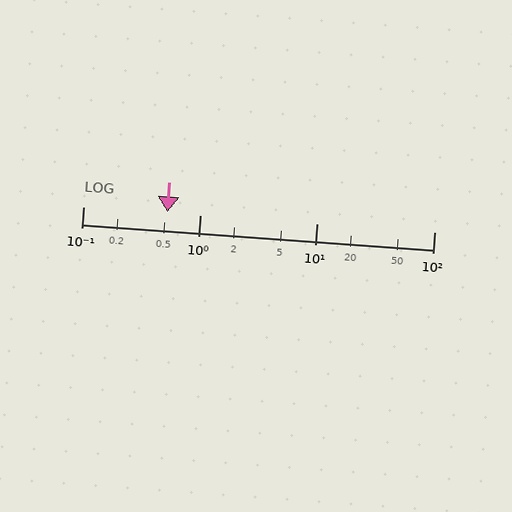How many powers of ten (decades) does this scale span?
The scale spans 3 decades, from 0.1 to 100.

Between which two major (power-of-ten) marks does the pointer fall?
The pointer is between 0.1 and 1.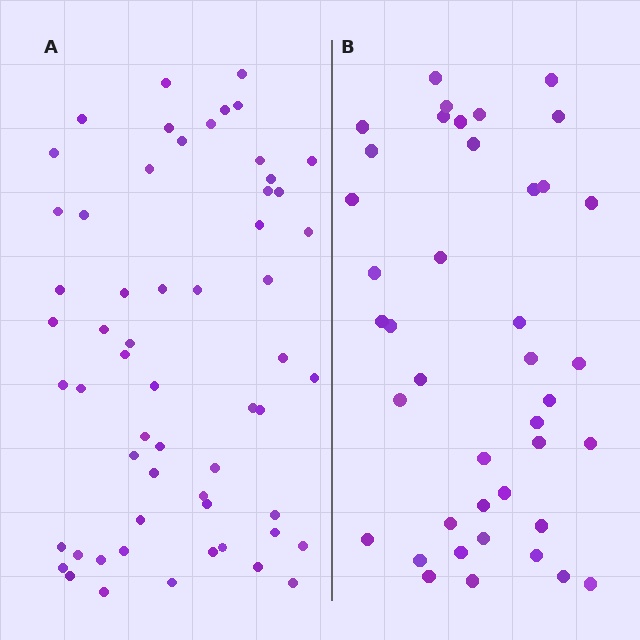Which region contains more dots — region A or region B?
Region A (the left region) has more dots.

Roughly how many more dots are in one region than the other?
Region A has approximately 15 more dots than region B.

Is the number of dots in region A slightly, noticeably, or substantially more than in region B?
Region A has noticeably more, but not dramatically so. The ratio is roughly 1.4 to 1.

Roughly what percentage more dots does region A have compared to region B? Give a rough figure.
About 40% more.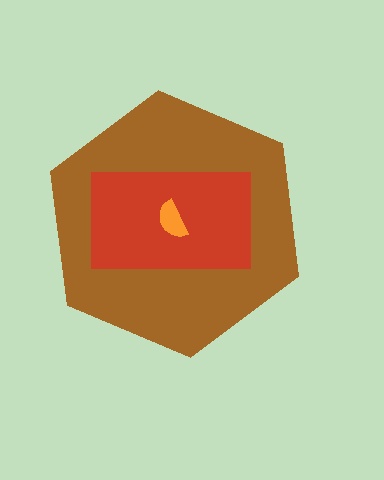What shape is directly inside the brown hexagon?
The red rectangle.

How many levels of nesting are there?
3.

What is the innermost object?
The orange semicircle.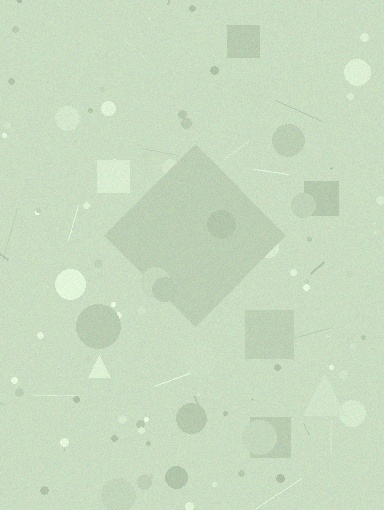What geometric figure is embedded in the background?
A diamond is embedded in the background.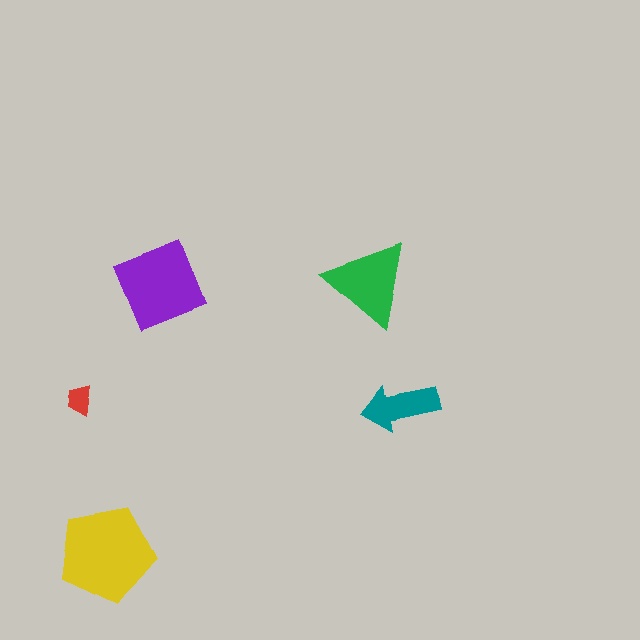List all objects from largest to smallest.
The yellow pentagon, the purple diamond, the green triangle, the teal arrow, the red trapezoid.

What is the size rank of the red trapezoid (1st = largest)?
5th.